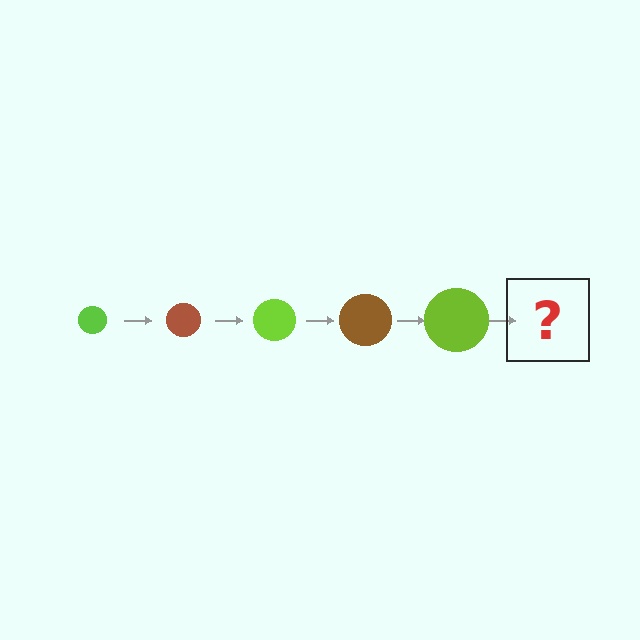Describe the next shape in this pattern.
It should be a brown circle, larger than the previous one.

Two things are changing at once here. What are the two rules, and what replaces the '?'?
The two rules are that the circle grows larger each step and the color cycles through lime and brown. The '?' should be a brown circle, larger than the previous one.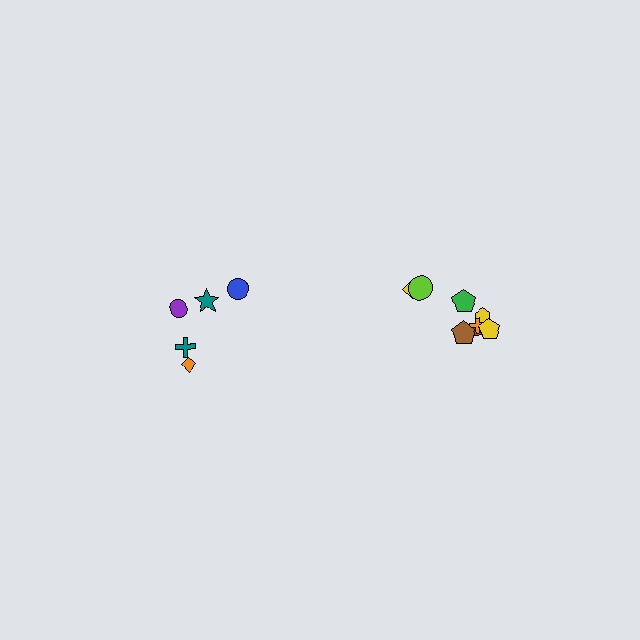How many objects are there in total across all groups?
There are 13 objects.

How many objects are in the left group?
There are 5 objects.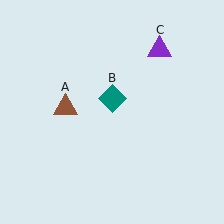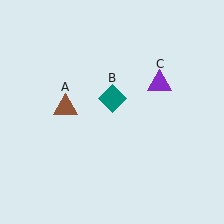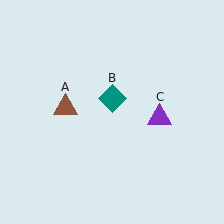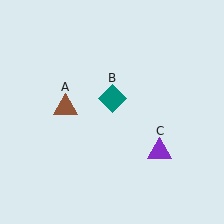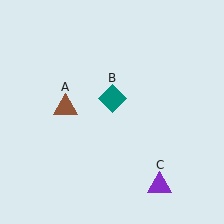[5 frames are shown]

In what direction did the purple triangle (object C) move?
The purple triangle (object C) moved down.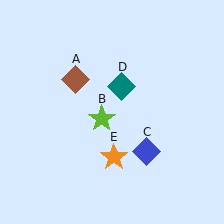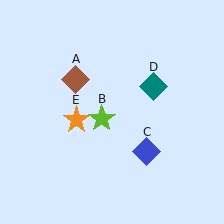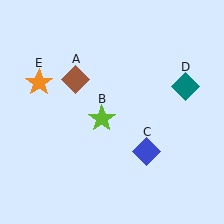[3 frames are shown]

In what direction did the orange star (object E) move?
The orange star (object E) moved up and to the left.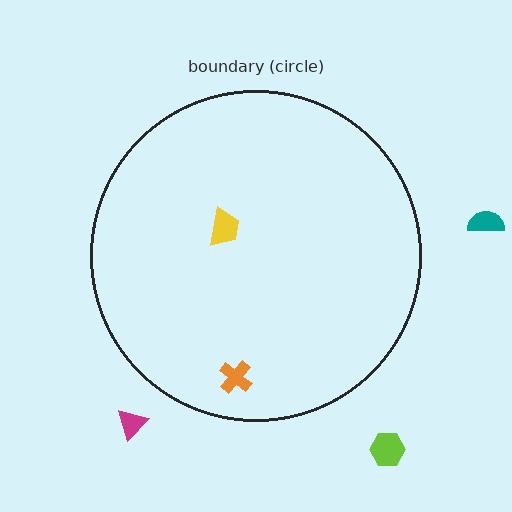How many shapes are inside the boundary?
2 inside, 3 outside.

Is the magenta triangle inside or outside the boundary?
Outside.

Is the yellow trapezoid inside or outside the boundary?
Inside.